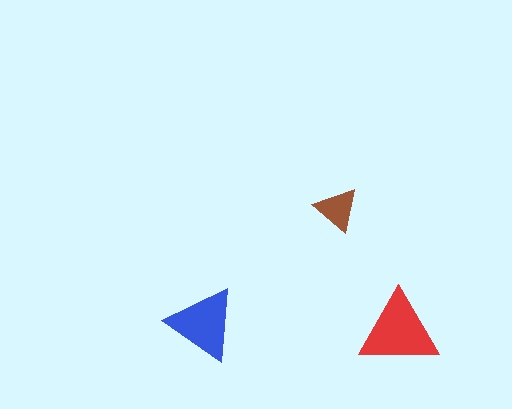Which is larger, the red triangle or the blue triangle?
The red one.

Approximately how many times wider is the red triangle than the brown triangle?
About 2 times wider.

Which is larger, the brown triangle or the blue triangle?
The blue one.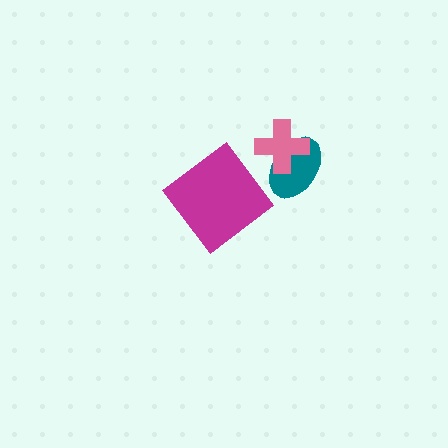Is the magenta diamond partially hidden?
No, no other shape covers it.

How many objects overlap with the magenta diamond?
0 objects overlap with the magenta diamond.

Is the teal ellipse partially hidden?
Yes, it is partially covered by another shape.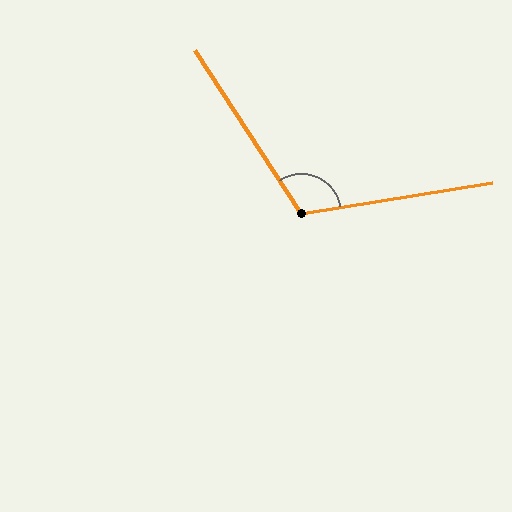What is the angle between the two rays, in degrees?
Approximately 114 degrees.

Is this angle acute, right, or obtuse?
It is obtuse.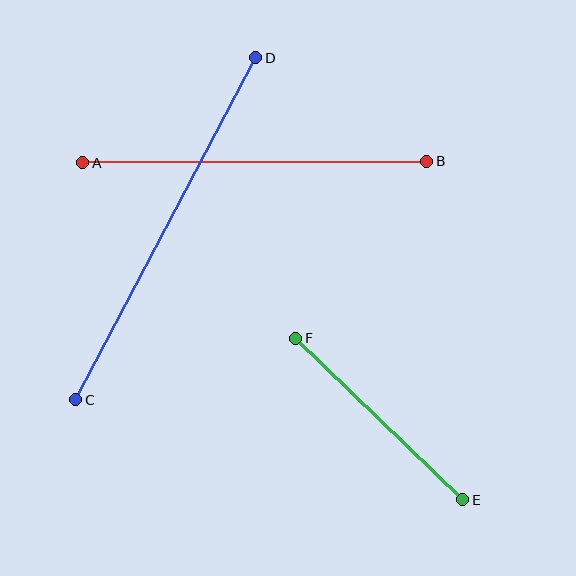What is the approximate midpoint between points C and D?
The midpoint is at approximately (166, 229) pixels.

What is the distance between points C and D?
The distance is approximately 386 pixels.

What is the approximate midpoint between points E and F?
The midpoint is at approximately (379, 419) pixels.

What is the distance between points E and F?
The distance is approximately 232 pixels.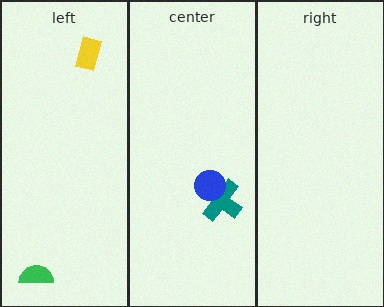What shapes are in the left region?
The yellow rectangle, the green semicircle.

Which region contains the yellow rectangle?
The left region.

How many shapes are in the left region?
2.